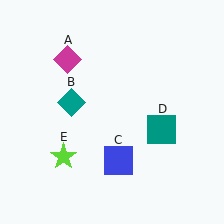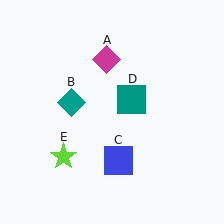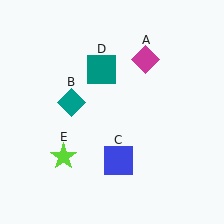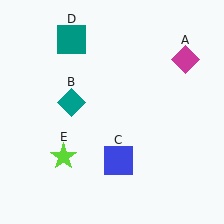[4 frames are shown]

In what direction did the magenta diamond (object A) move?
The magenta diamond (object A) moved right.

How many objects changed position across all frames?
2 objects changed position: magenta diamond (object A), teal square (object D).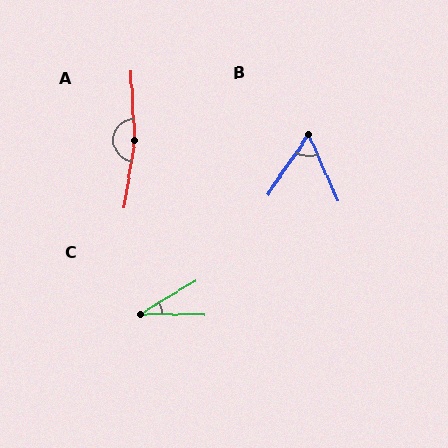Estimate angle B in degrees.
Approximately 59 degrees.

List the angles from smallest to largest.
C (31°), B (59°), A (168°).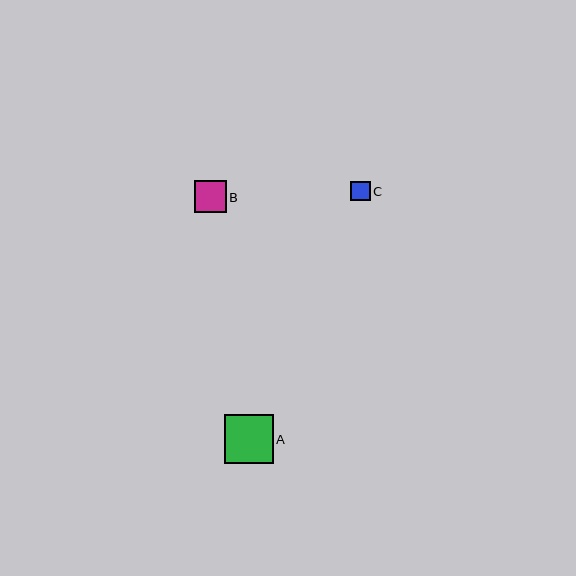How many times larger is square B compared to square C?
Square B is approximately 1.6 times the size of square C.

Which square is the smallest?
Square C is the smallest with a size of approximately 20 pixels.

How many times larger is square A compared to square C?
Square A is approximately 2.5 times the size of square C.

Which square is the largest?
Square A is the largest with a size of approximately 49 pixels.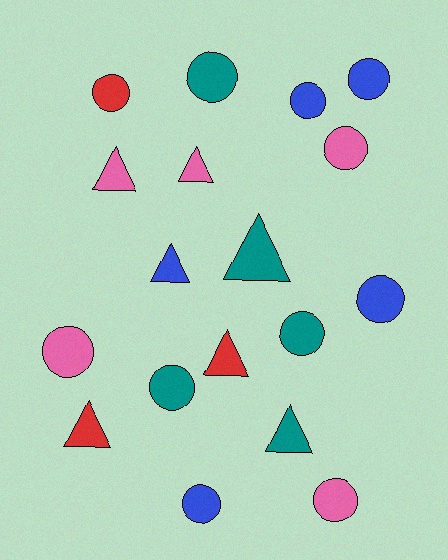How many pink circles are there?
There are 3 pink circles.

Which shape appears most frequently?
Circle, with 11 objects.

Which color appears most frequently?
Blue, with 5 objects.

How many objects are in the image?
There are 18 objects.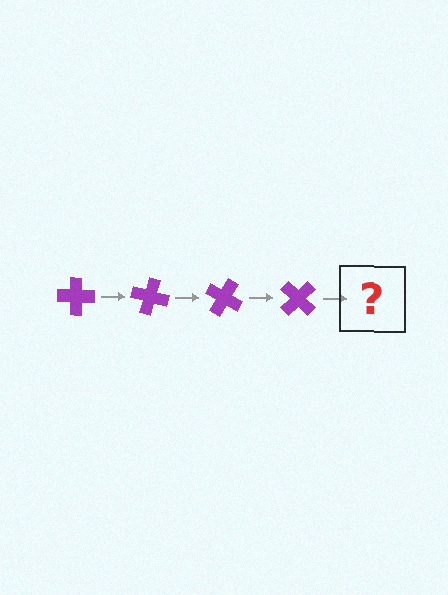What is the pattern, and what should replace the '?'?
The pattern is that the cross rotates 15 degrees each step. The '?' should be a purple cross rotated 60 degrees.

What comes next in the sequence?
The next element should be a purple cross rotated 60 degrees.